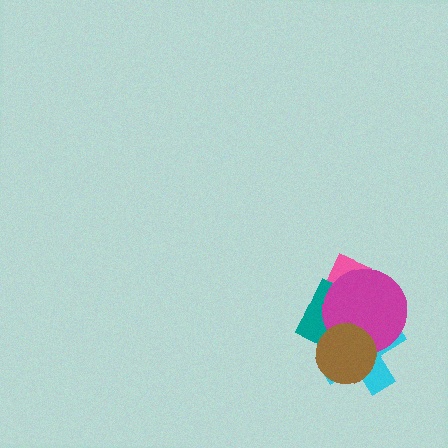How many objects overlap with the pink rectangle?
2 objects overlap with the pink rectangle.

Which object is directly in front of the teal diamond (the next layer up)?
The cyan cross is directly in front of the teal diamond.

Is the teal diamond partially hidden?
Yes, it is partially covered by another shape.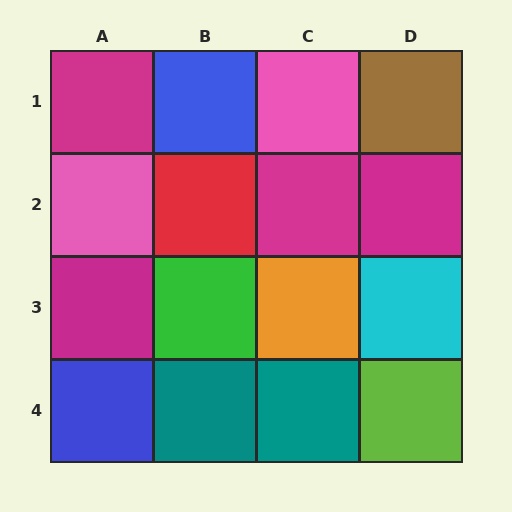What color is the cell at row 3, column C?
Orange.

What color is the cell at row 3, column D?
Cyan.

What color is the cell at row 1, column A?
Magenta.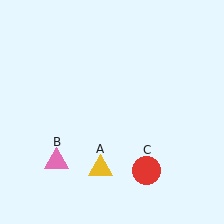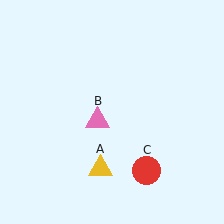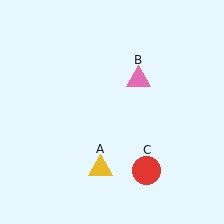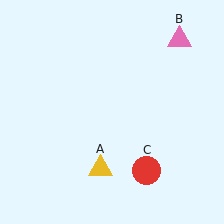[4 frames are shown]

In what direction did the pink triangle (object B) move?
The pink triangle (object B) moved up and to the right.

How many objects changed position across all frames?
1 object changed position: pink triangle (object B).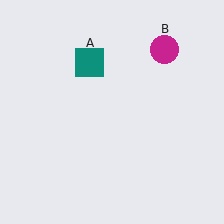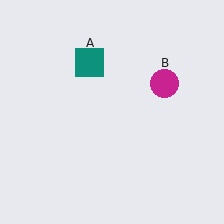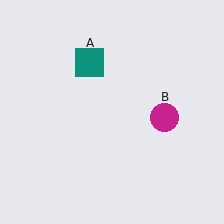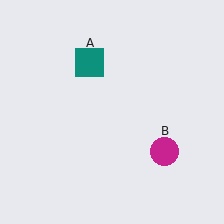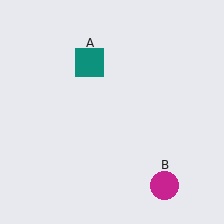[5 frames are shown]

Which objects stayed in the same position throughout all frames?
Teal square (object A) remained stationary.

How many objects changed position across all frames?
1 object changed position: magenta circle (object B).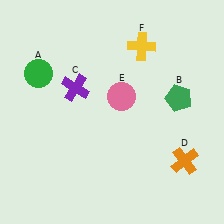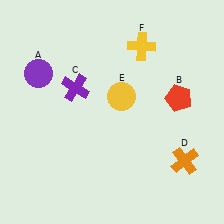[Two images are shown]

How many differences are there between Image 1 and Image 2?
There are 3 differences between the two images.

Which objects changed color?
A changed from green to purple. B changed from green to red. E changed from pink to yellow.